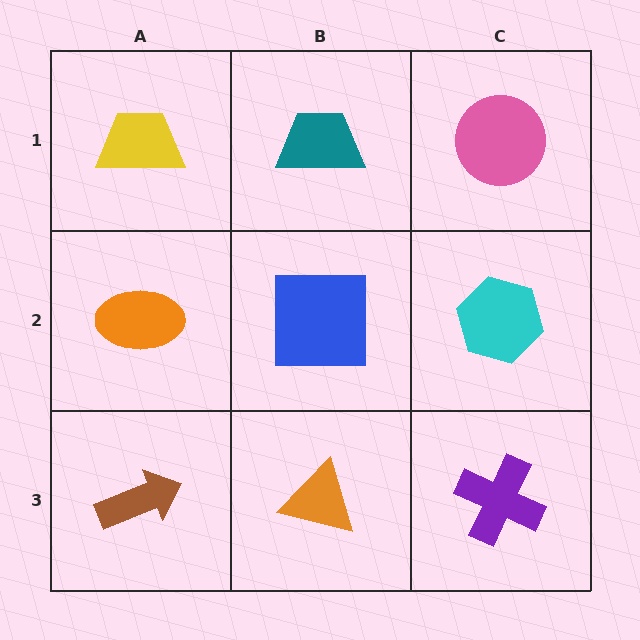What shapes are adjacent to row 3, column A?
An orange ellipse (row 2, column A), an orange triangle (row 3, column B).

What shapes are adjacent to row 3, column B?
A blue square (row 2, column B), a brown arrow (row 3, column A), a purple cross (row 3, column C).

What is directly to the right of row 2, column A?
A blue square.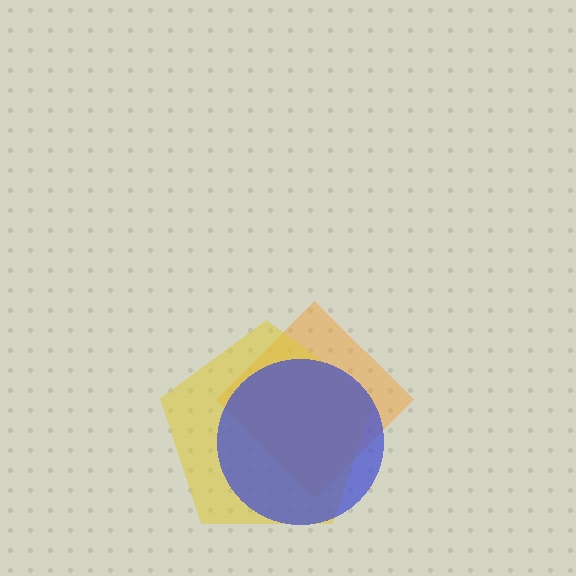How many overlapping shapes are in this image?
There are 3 overlapping shapes in the image.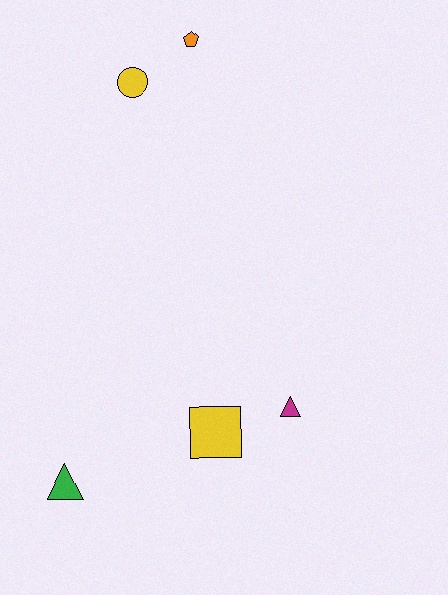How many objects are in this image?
There are 5 objects.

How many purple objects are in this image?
There are no purple objects.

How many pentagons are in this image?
There is 1 pentagon.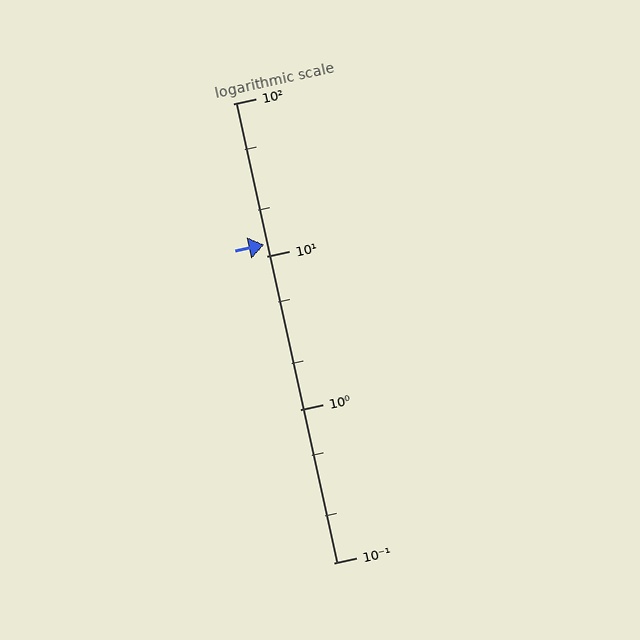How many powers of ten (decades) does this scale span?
The scale spans 3 decades, from 0.1 to 100.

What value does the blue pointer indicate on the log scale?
The pointer indicates approximately 12.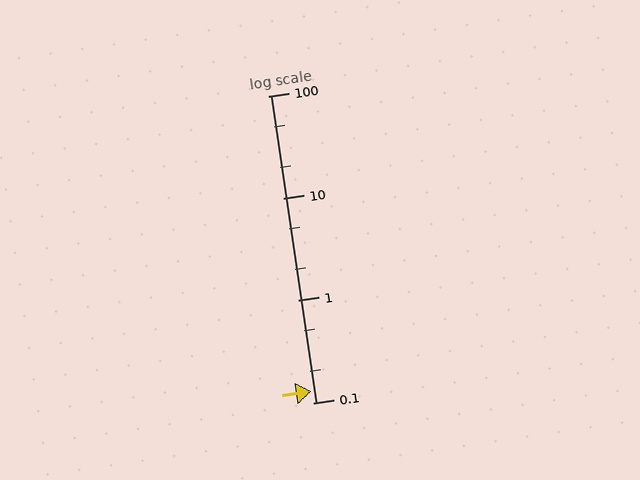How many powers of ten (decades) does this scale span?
The scale spans 3 decades, from 0.1 to 100.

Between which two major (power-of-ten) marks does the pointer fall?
The pointer is between 0.1 and 1.